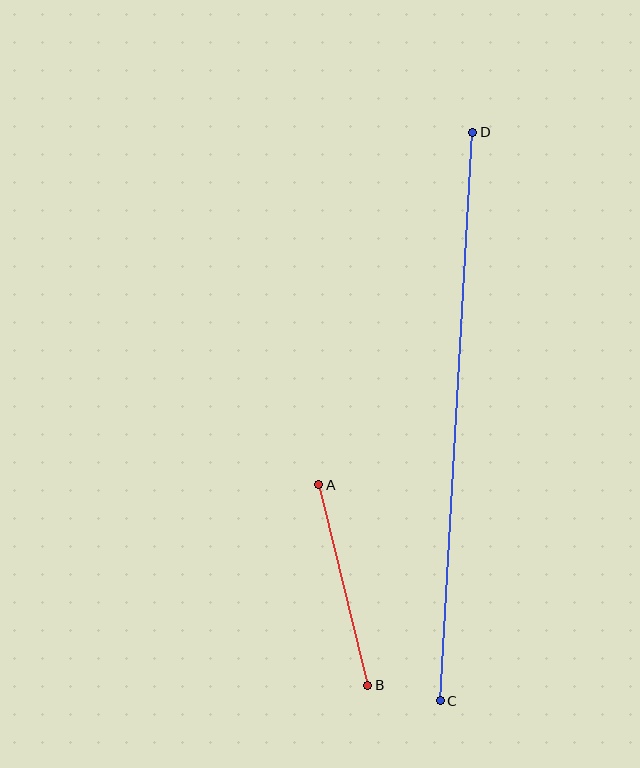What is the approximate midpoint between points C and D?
The midpoint is at approximately (456, 416) pixels.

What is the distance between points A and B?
The distance is approximately 206 pixels.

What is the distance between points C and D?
The distance is approximately 570 pixels.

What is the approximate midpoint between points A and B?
The midpoint is at approximately (343, 585) pixels.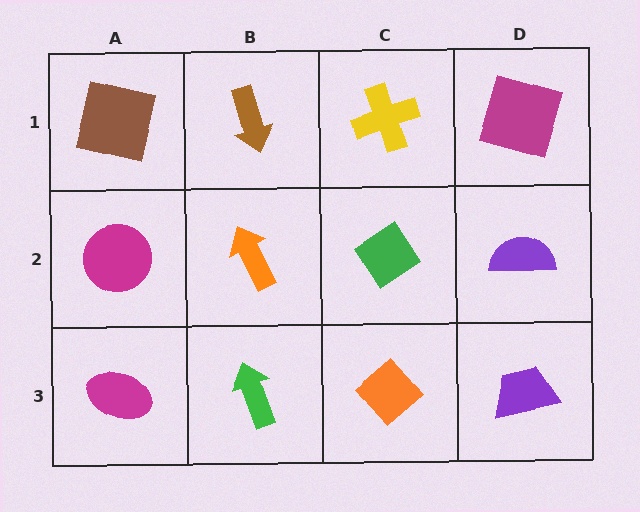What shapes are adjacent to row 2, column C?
A yellow cross (row 1, column C), an orange diamond (row 3, column C), an orange arrow (row 2, column B), a purple semicircle (row 2, column D).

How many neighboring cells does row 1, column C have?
3.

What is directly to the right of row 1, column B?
A yellow cross.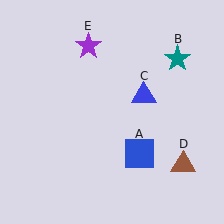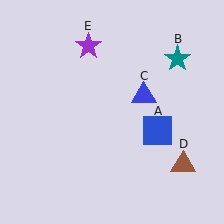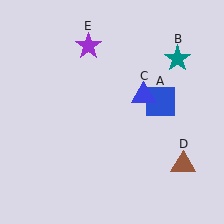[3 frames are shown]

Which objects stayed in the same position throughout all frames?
Teal star (object B) and blue triangle (object C) and brown triangle (object D) and purple star (object E) remained stationary.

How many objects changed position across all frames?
1 object changed position: blue square (object A).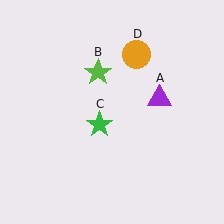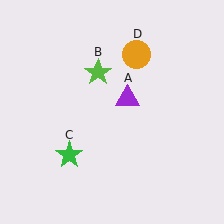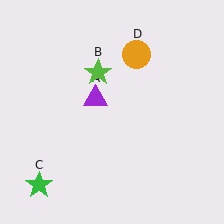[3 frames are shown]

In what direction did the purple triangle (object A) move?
The purple triangle (object A) moved left.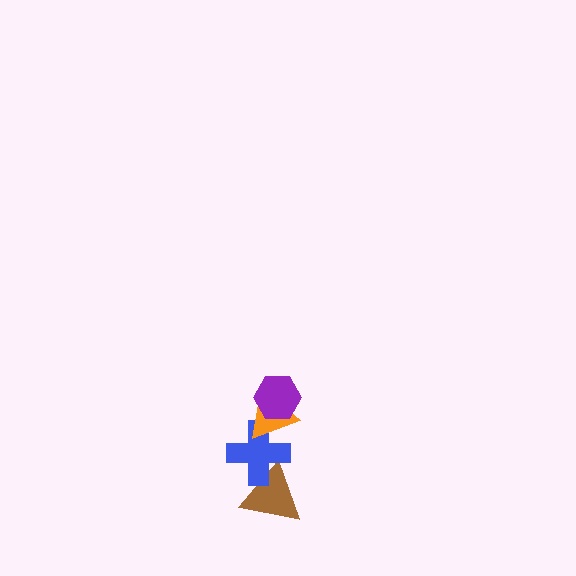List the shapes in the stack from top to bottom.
From top to bottom: the purple hexagon, the orange triangle, the blue cross, the brown triangle.